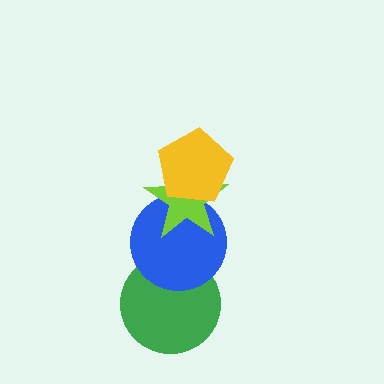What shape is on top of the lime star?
The yellow pentagon is on top of the lime star.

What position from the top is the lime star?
The lime star is 2nd from the top.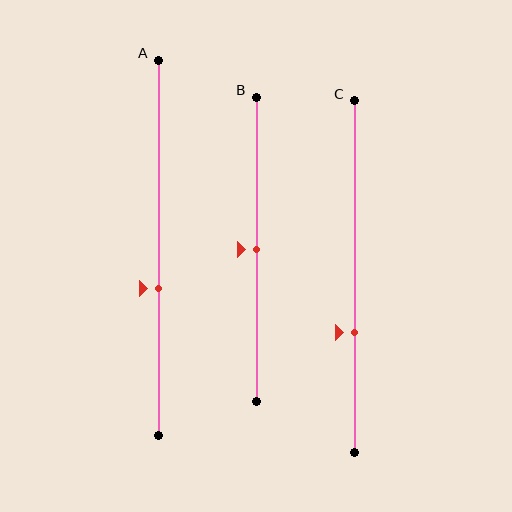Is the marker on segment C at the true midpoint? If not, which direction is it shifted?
No, the marker on segment C is shifted downward by about 16% of the segment length.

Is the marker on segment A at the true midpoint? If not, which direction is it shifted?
No, the marker on segment A is shifted downward by about 11% of the segment length.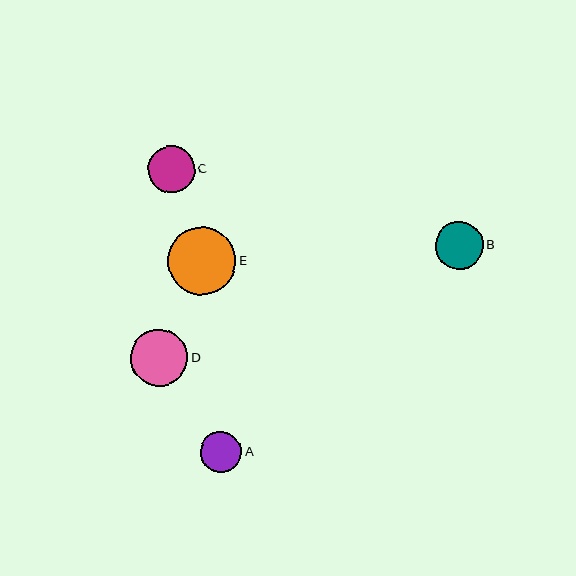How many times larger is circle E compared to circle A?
Circle E is approximately 1.7 times the size of circle A.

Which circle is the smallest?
Circle A is the smallest with a size of approximately 41 pixels.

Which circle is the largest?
Circle E is the largest with a size of approximately 68 pixels.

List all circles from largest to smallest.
From largest to smallest: E, D, B, C, A.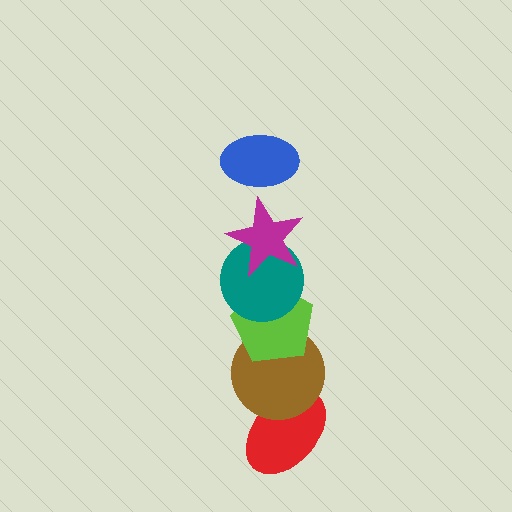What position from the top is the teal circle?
The teal circle is 3rd from the top.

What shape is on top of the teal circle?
The magenta star is on top of the teal circle.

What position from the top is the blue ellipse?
The blue ellipse is 1st from the top.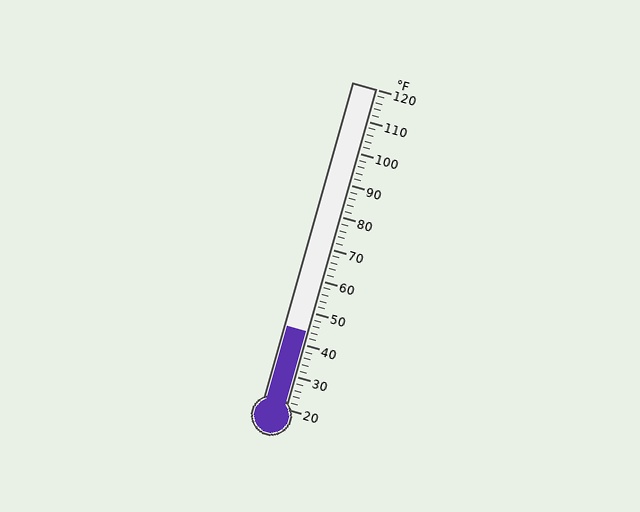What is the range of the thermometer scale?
The thermometer scale ranges from 20°F to 120°F.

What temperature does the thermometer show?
The thermometer shows approximately 44°F.